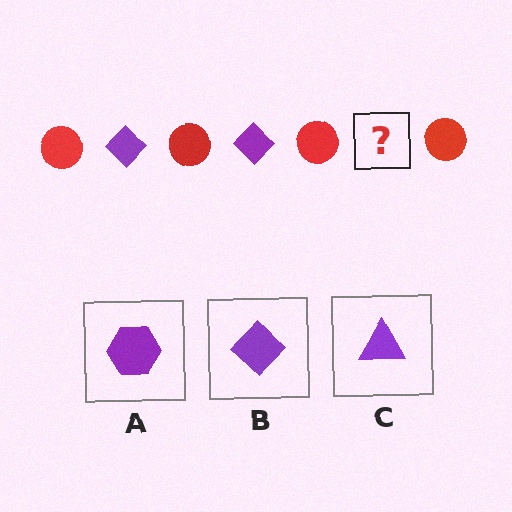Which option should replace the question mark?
Option B.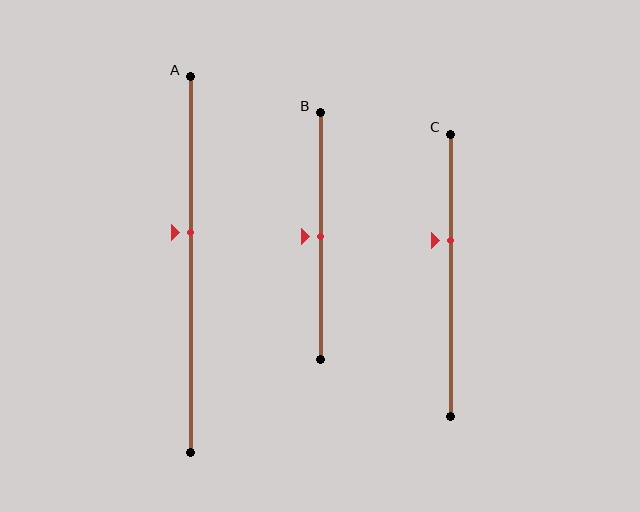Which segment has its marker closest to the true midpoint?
Segment B has its marker closest to the true midpoint.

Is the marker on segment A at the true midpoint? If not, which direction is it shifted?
No, the marker on segment A is shifted upward by about 9% of the segment length.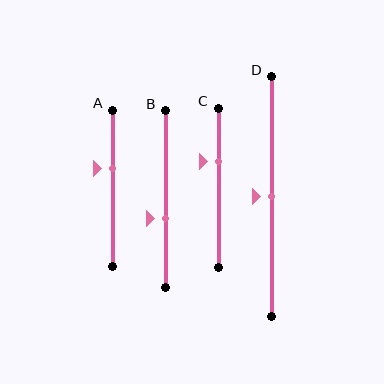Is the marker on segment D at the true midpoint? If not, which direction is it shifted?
Yes, the marker on segment D is at the true midpoint.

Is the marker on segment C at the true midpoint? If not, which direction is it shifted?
No, the marker on segment C is shifted upward by about 16% of the segment length.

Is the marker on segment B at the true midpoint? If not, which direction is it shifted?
No, the marker on segment B is shifted downward by about 11% of the segment length.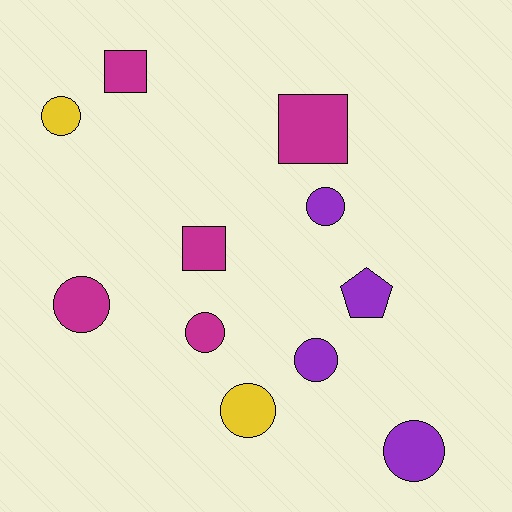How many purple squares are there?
There are no purple squares.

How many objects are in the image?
There are 11 objects.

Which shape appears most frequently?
Circle, with 7 objects.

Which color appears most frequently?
Magenta, with 5 objects.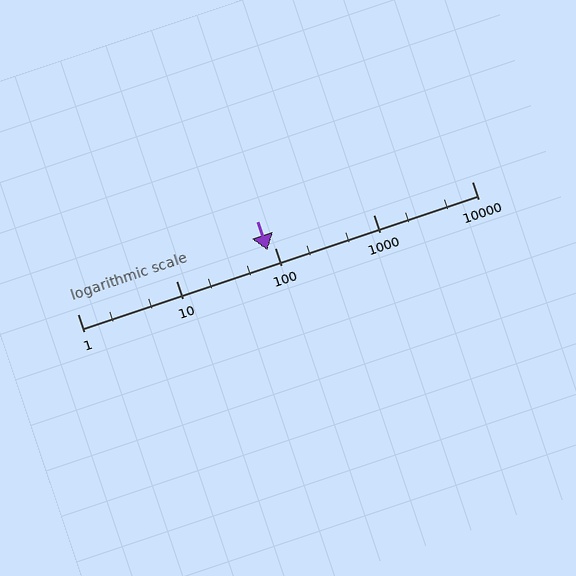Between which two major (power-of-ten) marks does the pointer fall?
The pointer is between 10 and 100.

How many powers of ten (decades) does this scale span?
The scale spans 4 decades, from 1 to 10000.